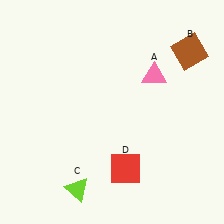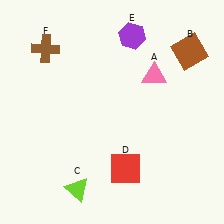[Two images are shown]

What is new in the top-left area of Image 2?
A brown cross (F) was added in the top-left area of Image 2.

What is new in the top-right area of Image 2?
A purple hexagon (E) was added in the top-right area of Image 2.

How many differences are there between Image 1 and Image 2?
There are 2 differences between the two images.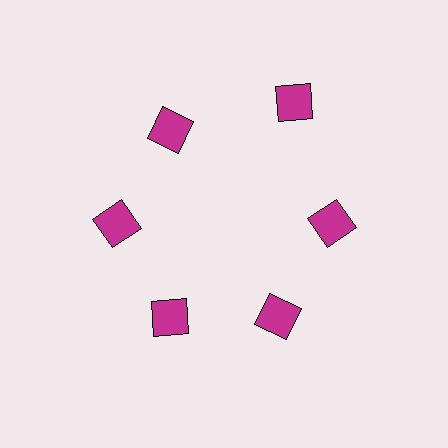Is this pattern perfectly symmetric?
No. The 6 magenta squares are arranged in a ring, but one element near the 1 o'clock position is pushed outward from the center, breaking the 6-fold rotational symmetry.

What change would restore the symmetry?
The symmetry would be restored by moving it inward, back onto the ring so that all 6 squares sit at equal angles and equal distance from the center.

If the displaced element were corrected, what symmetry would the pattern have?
It would have 6-fold rotational symmetry — the pattern would map onto itself every 60 degrees.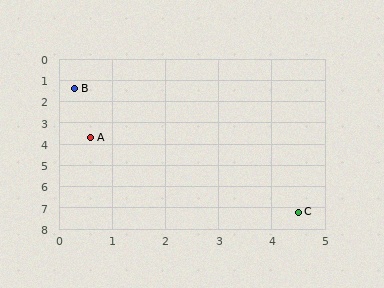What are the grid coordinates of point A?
Point A is at approximately (0.6, 3.7).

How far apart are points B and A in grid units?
Points B and A are about 2.3 grid units apart.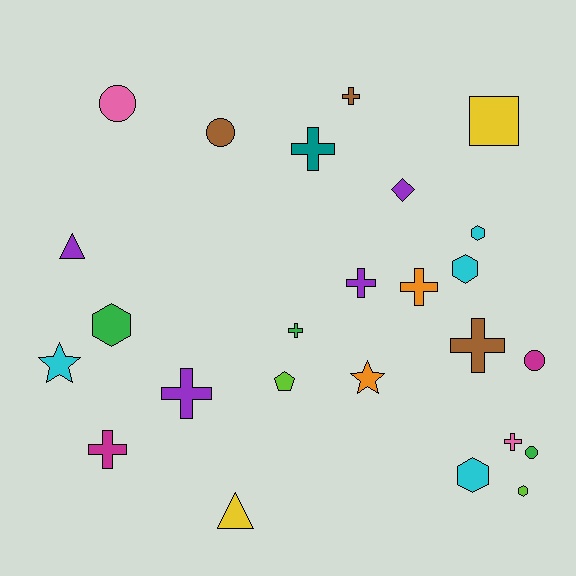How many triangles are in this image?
There are 2 triangles.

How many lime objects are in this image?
There are 2 lime objects.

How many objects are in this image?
There are 25 objects.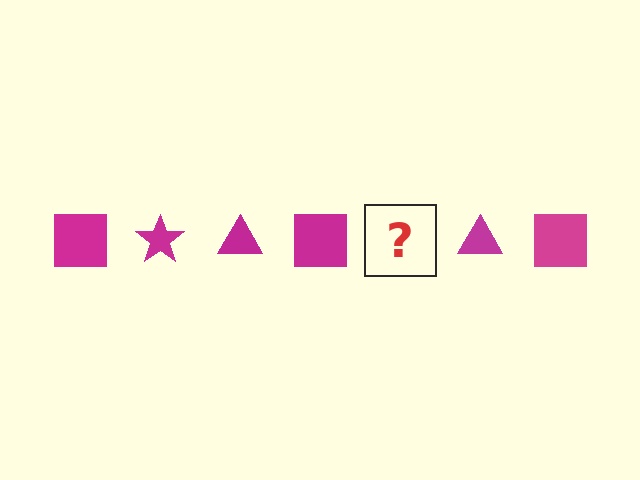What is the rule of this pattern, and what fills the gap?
The rule is that the pattern cycles through square, star, triangle shapes in magenta. The gap should be filled with a magenta star.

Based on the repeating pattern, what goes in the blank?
The blank should be a magenta star.